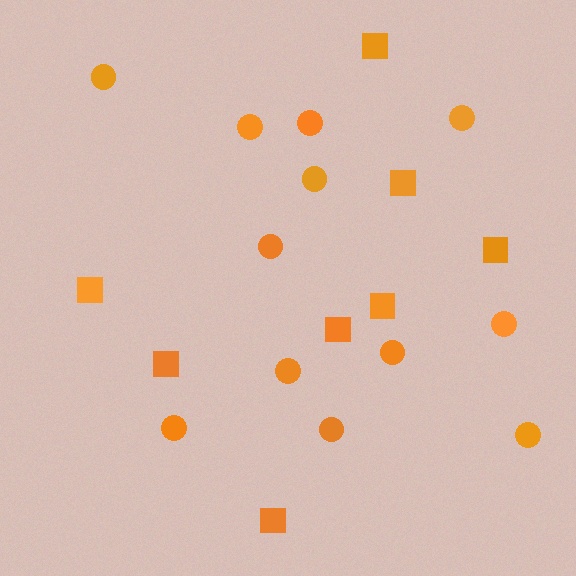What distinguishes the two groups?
There are 2 groups: one group of circles (12) and one group of squares (8).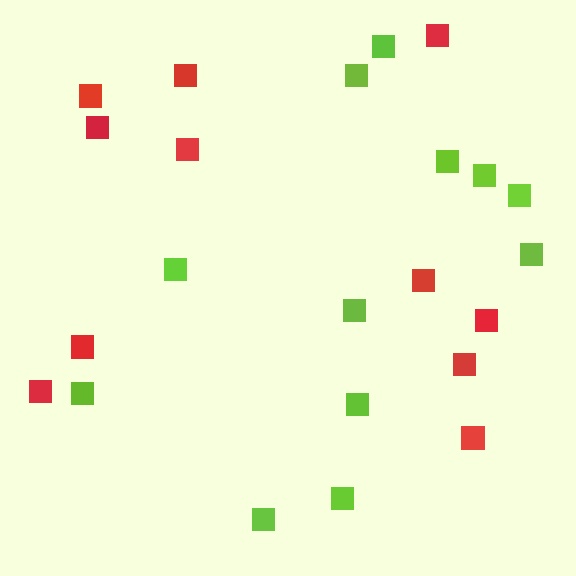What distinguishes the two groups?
There are 2 groups: one group of lime squares (12) and one group of red squares (11).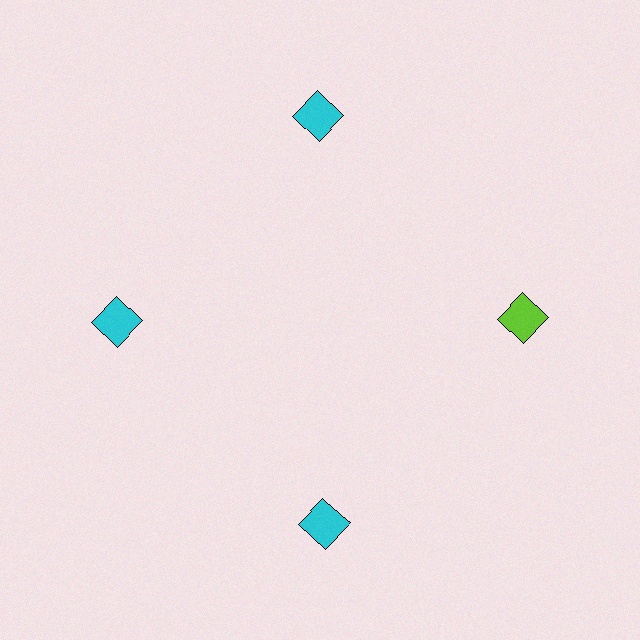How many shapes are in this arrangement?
There are 4 shapes arranged in a ring pattern.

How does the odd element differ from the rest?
It has a different color: lime instead of cyan.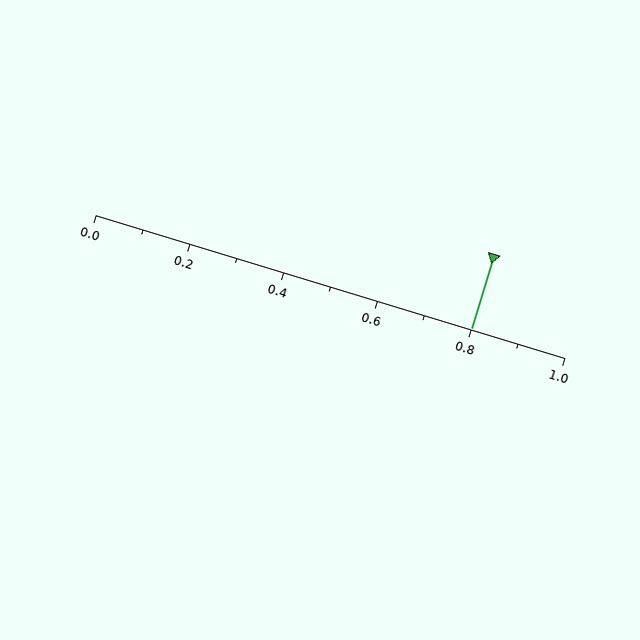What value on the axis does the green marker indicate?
The marker indicates approximately 0.8.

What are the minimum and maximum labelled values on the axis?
The axis runs from 0.0 to 1.0.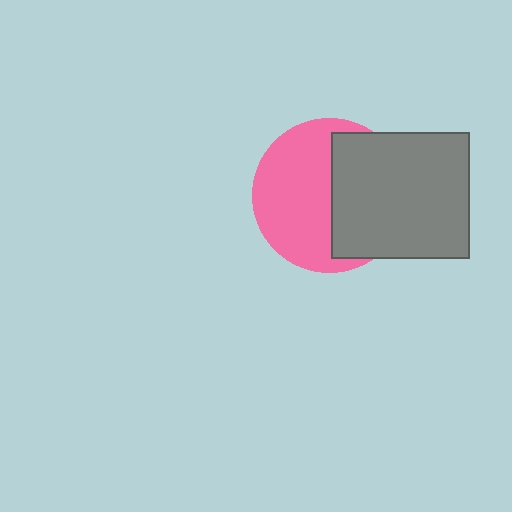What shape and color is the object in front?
The object in front is a gray rectangle.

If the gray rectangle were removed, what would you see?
You would see the complete pink circle.